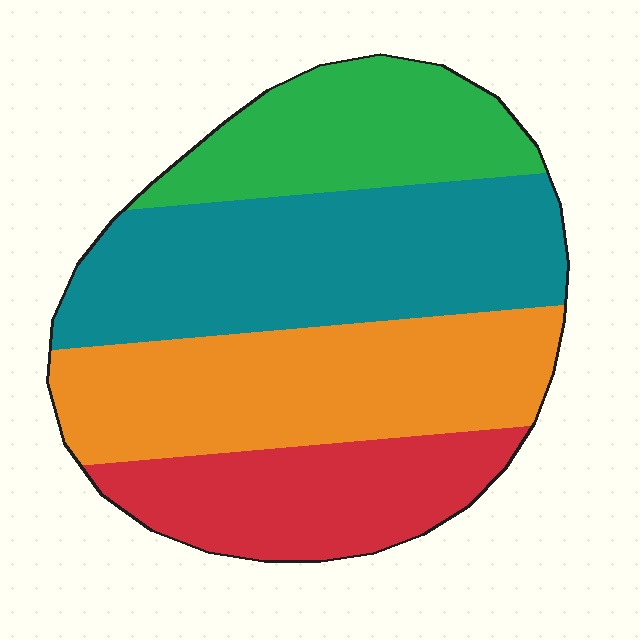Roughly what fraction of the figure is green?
Green takes up about one fifth (1/5) of the figure.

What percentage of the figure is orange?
Orange takes up between a sixth and a third of the figure.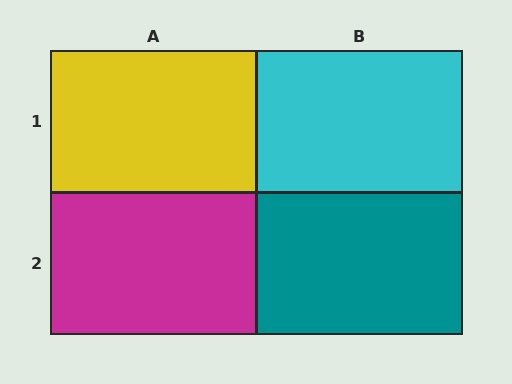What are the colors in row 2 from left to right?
Magenta, teal.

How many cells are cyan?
1 cell is cyan.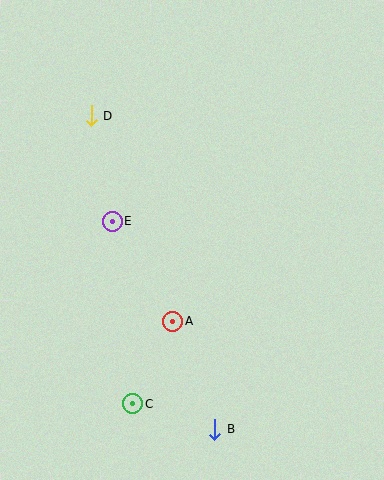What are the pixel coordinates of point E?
Point E is at (112, 221).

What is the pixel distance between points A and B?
The distance between A and B is 116 pixels.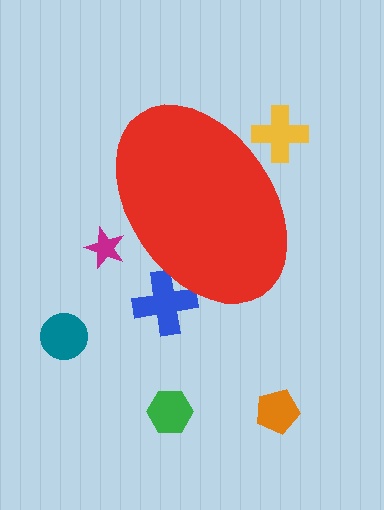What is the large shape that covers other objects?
A red ellipse.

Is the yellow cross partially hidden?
Yes, the yellow cross is partially hidden behind the red ellipse.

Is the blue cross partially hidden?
Yes, the blue cross is partially hidden behind the red ellipse.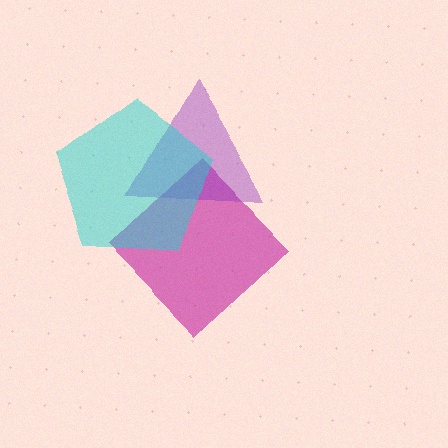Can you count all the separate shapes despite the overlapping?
Yes, there are 3 separate shapes.